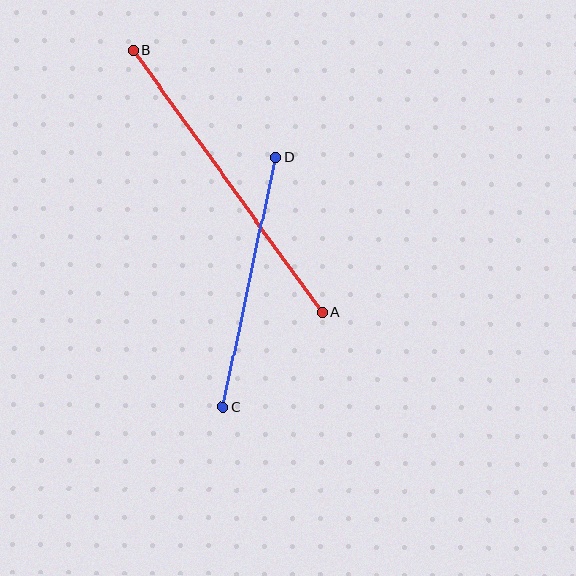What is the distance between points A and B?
The distance is approximately 324 pixels.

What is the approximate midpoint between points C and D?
The midpoint is at approximately (249, 282) pixels.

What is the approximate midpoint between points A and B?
The midpoint is at approximately (228, 181) pixels.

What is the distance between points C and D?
The distance is approximately 255 pixels.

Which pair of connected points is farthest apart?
Points A and B are farthest apart.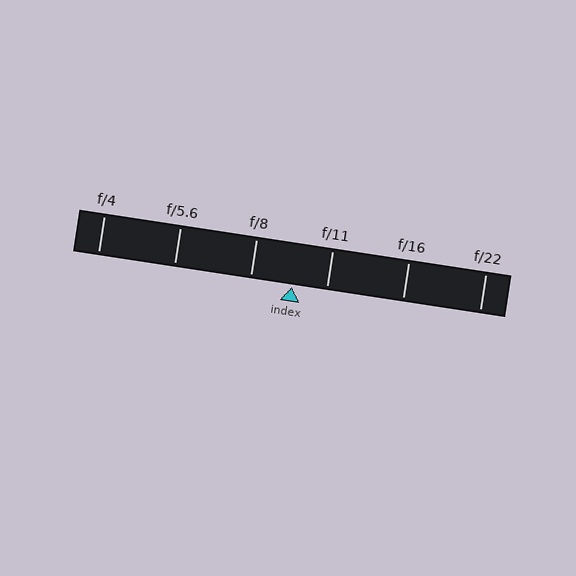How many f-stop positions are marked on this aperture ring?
There are 6 f-stop positions marked.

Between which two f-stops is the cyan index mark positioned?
The index mark is between f/8 and f/11.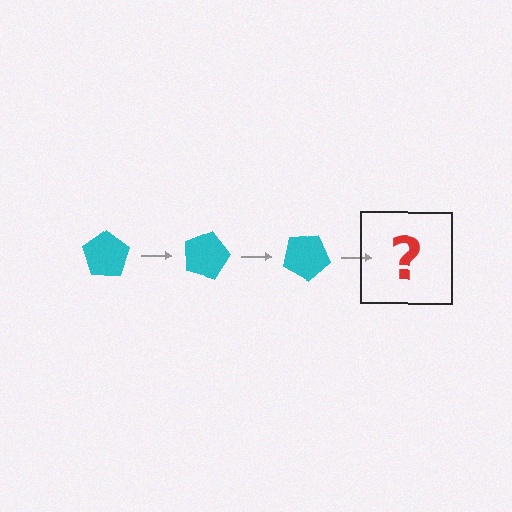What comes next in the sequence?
The next element should be a cyan pentagon rotated 45 degrees.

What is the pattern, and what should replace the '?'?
The pattern is that the pentagon rotates 15 degrees each step. The '?' should be a cyan pentagon rotated 45 degrees.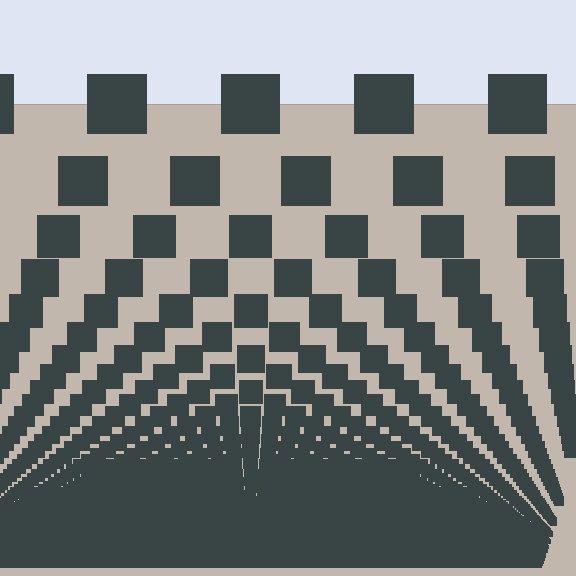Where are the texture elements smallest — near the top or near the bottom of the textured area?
Near the bottom.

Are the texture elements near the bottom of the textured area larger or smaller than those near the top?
Smaller. The gradient is inverted — elements near the bottom are smaller and denser.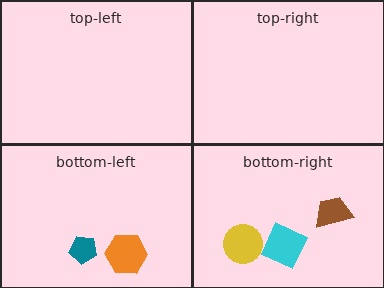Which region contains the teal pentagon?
The bottom-left region.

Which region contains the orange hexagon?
The bottom-left region.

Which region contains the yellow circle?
The bottom-right region.